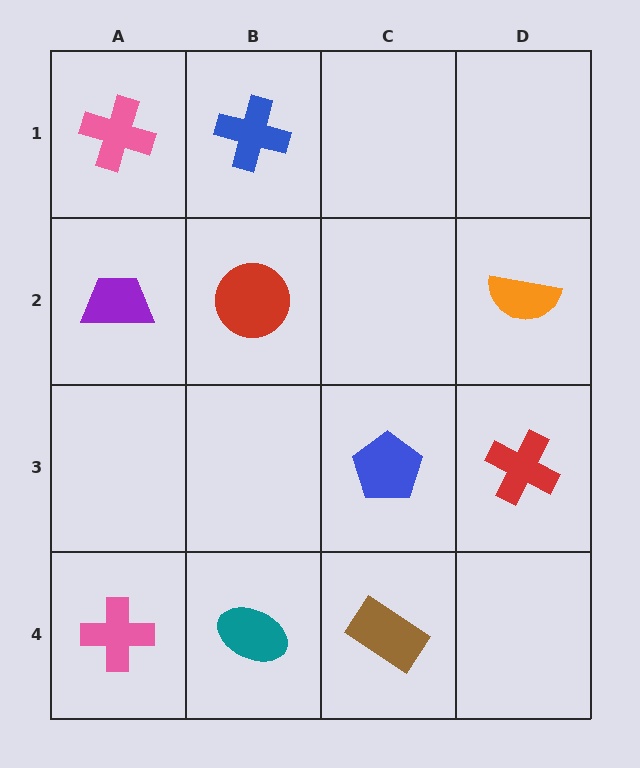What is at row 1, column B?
A blue cross.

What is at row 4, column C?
A brown rectangle.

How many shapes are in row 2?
3 shapes.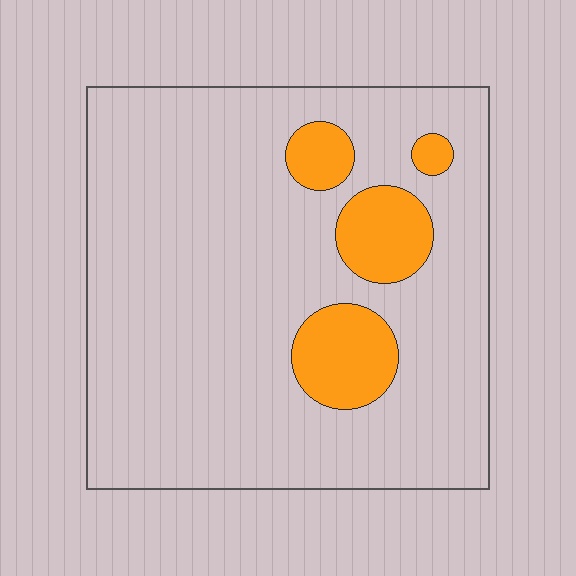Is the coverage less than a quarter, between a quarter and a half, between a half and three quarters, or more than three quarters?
Less than a quarter.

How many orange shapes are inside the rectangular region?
4.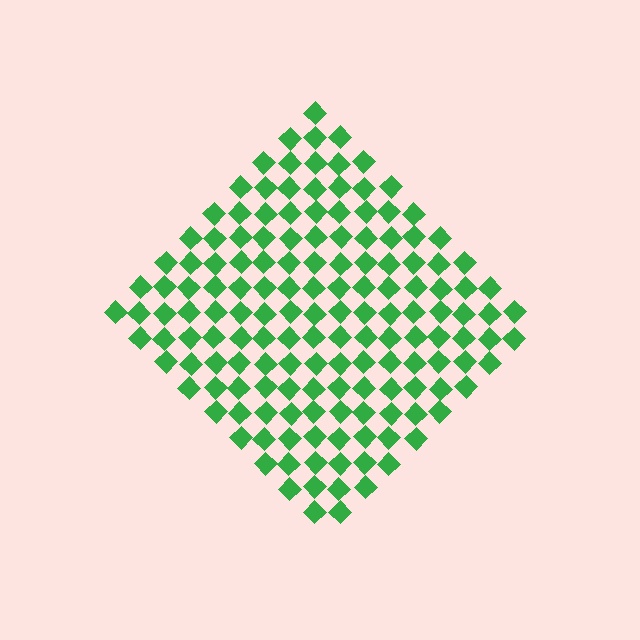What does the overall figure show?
The overall figure shows a diamond.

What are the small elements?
The small elements are diamonds.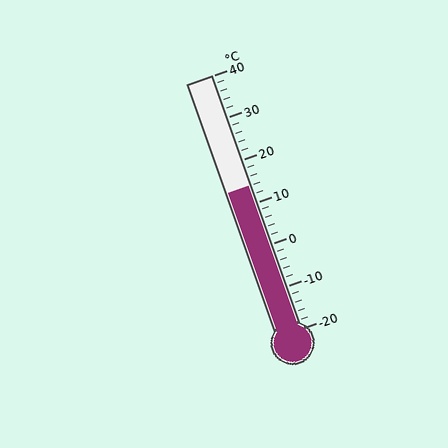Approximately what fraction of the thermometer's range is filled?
The thermometer is filled to approximately 55% of its range.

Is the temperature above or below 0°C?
The temperature is above 0°C.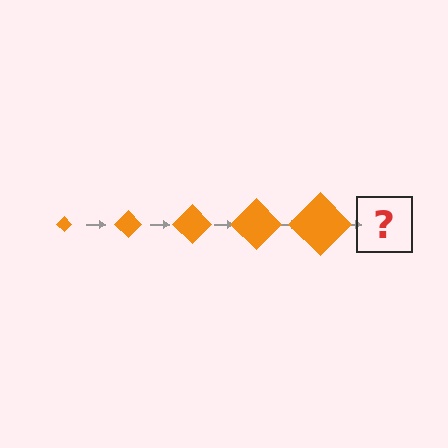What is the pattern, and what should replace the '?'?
The pattern is that the diamond gets progressively larger each step. The '?' should be an orange diamond, larger than the previous one.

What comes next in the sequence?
The next element should be an orange diamond, larger than the previous one.